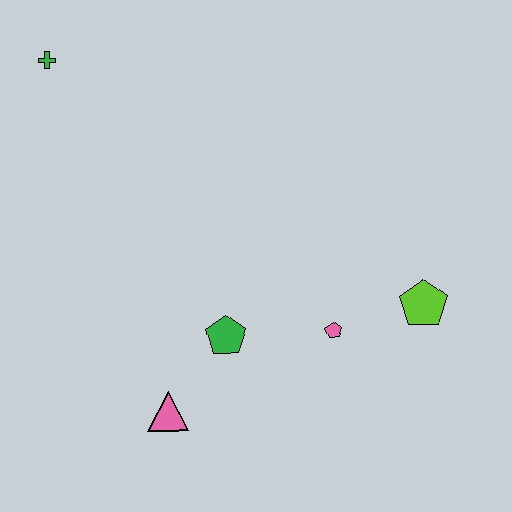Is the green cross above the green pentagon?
Yes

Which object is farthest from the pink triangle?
The green cross is farthest from the pink triangle.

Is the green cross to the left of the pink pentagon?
Yes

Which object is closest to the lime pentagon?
The pink pentagon is closest to the lime pentagon.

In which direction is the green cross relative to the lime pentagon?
The green cross is to the left of the lime pentagon.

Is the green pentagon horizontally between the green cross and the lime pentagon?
Yes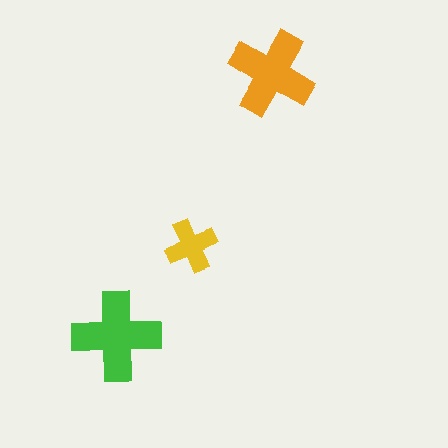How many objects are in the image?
There are 3 objects in the image.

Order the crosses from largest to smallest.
the green one, the orange one, the yellow one.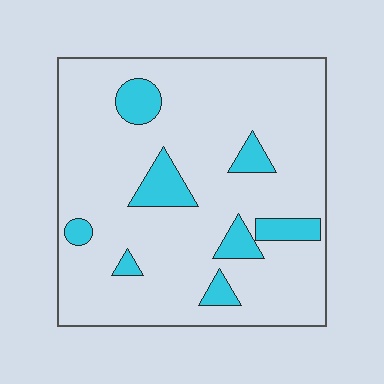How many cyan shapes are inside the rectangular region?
8.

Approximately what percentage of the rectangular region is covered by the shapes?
Approximately 15%.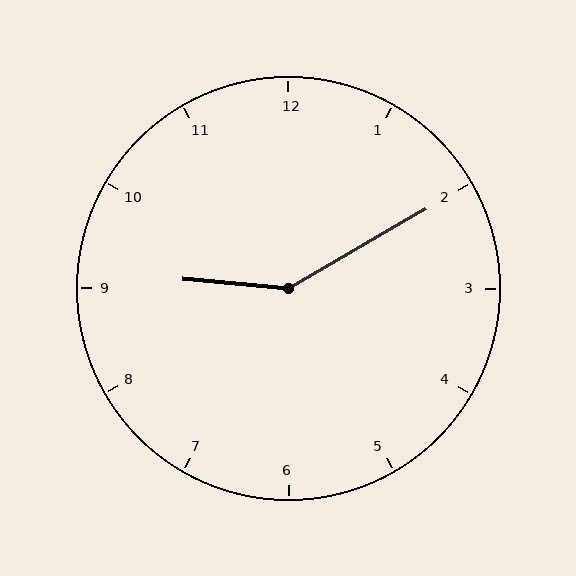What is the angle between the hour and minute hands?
Approximately 145 degrees.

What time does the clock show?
9:10.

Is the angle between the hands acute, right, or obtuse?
It is obtuse.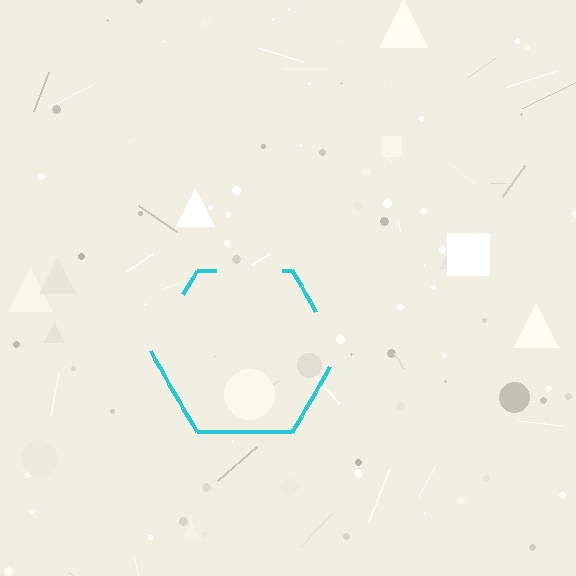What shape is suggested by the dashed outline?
The dashed outline suggests a hexagon.